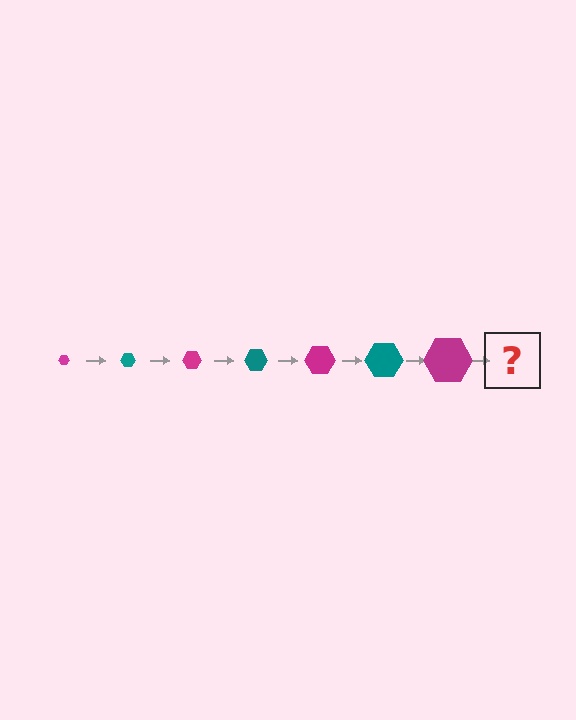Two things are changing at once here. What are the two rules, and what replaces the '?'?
The two rules are that the hexagon grows larger each step and the color cycles through magenta and teal. The '?' should be a teal hexagon, larger than the previous one.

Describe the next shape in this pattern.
It should be a teal hexagon, larger than the previous one.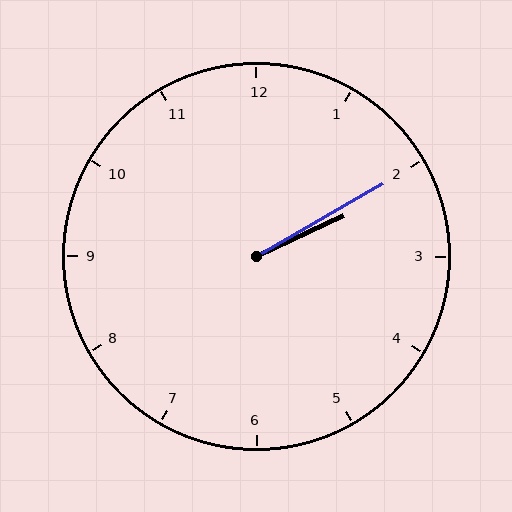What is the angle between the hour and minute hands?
Approximately 5 degrees.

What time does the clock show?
2:10.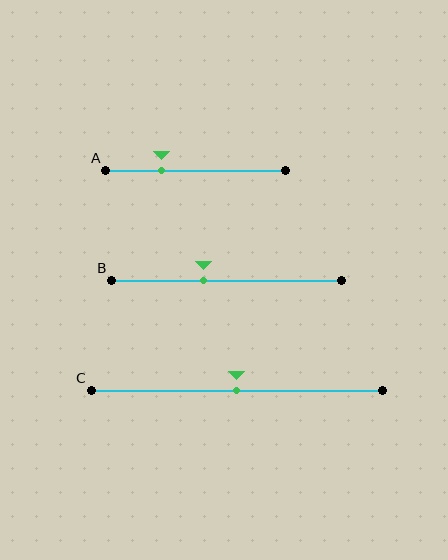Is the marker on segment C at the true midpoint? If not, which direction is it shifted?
Yes, the marker on segment C is at the true midpoint.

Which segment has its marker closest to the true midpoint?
Segment C has its marker closest to the true midpoint.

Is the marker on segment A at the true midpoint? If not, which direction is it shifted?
No, the marker on segment A is shifted to the left by about 19% of the segment length.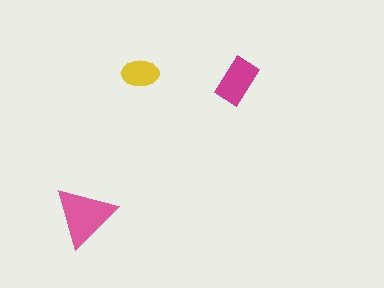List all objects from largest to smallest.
The pink triangle, the magenta rectangle, the yellow ellipse.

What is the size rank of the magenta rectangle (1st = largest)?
2nd.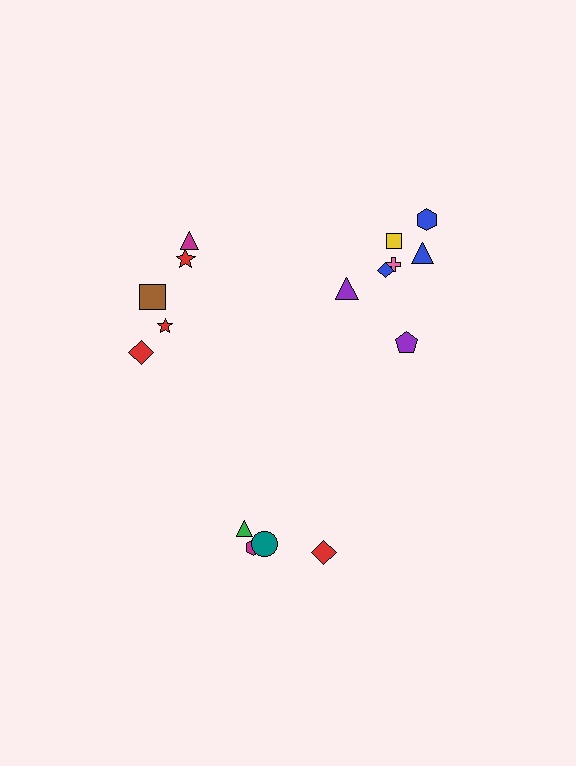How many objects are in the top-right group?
There are 7 objects.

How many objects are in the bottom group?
There are 4 objects.